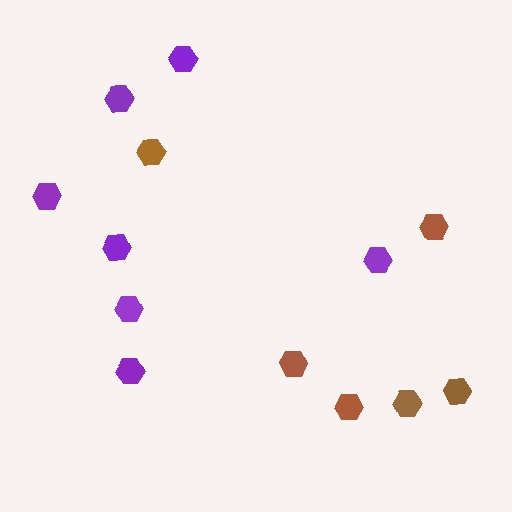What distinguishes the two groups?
There are 2 groups: one group of purple hexagons (7) and one group of brown hexagons (6).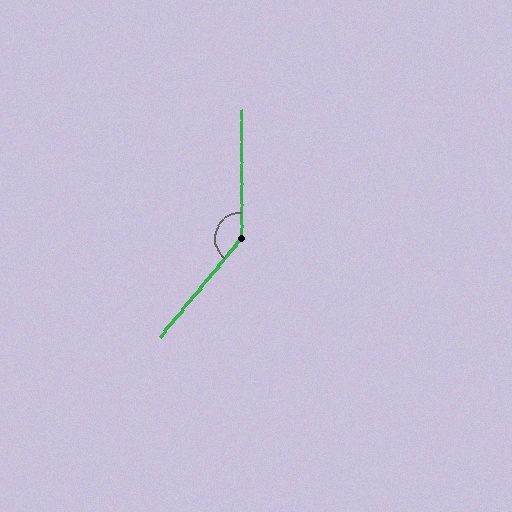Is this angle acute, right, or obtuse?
It is obtuse.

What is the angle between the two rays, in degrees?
Approximately 141 degrees.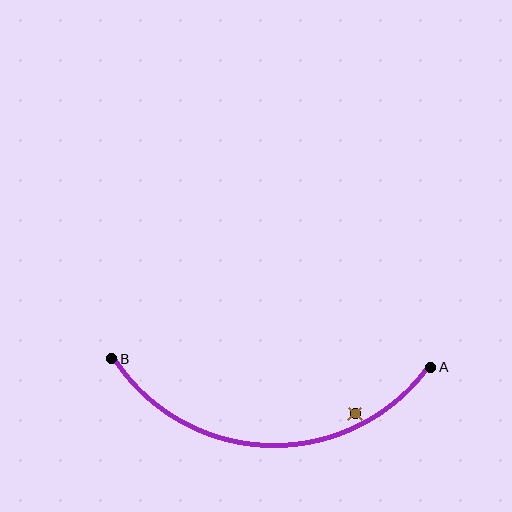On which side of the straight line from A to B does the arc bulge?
The arc bulges below the straight line connecting A and B.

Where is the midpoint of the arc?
The arc midpoint is the point on the curve farthest from the straight line joining A and B. It sits below that line.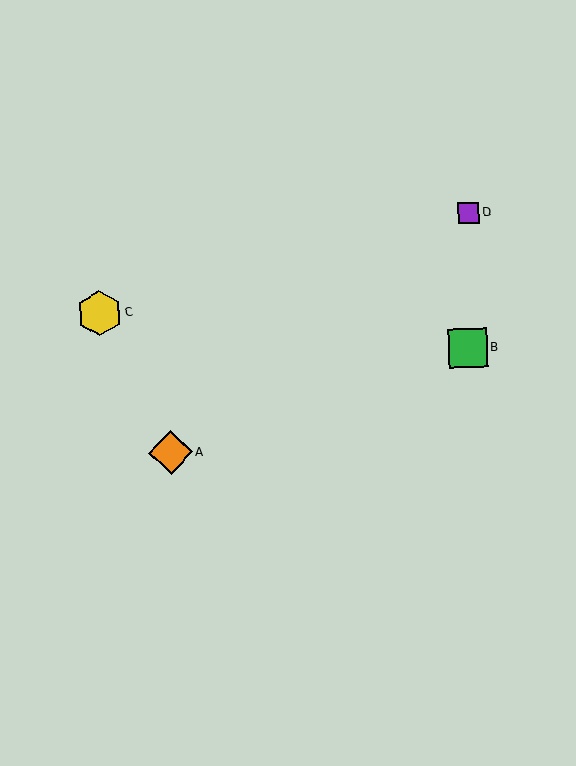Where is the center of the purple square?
The center of the purple square is at (468, 213).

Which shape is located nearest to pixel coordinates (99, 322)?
The yellow hexagon (labeled C) at (100, 313) is nearest to that location.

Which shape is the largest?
The yellow hexagon (labeled C) is the largest.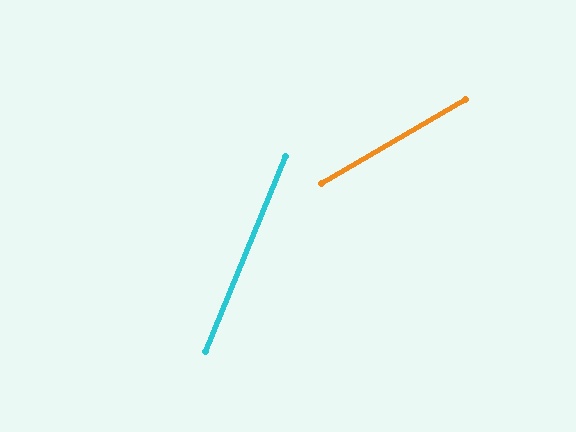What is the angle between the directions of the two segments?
Approximately 37 degrees.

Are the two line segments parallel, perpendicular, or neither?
Neither parallel nor perpendicular — they differ by about 37°.